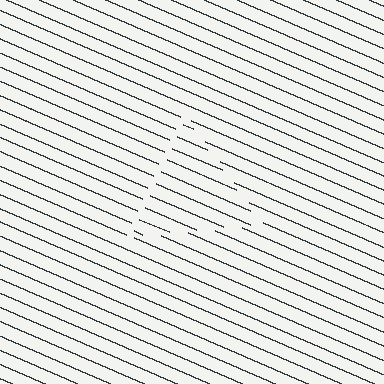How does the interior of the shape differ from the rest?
The interior of the shape contains the same grating, shifted by half a period — the contour is defined by the phase discontinuity where line-ends from the inner and outer gratings abut.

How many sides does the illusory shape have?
3 sides — the line-ends trace a triangle.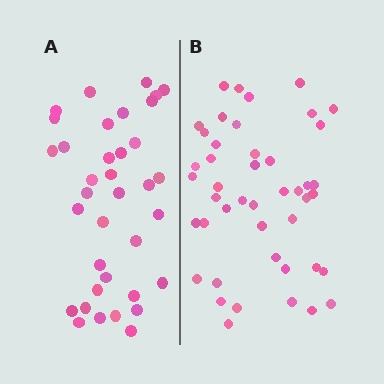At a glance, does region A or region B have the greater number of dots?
Region B (the right region) has more dots.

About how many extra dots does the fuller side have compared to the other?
Region B has roughly 8 or so more dots than region A.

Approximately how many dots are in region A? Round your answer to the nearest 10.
About 40 dots. (The exact count is 36, which rounds to 40.)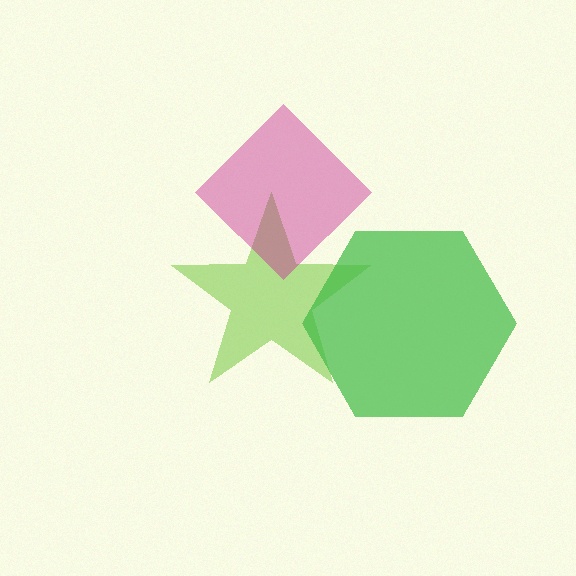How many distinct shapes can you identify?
There are 3 distinct shapes: a lime star, a green hexagon, a magenta diamond.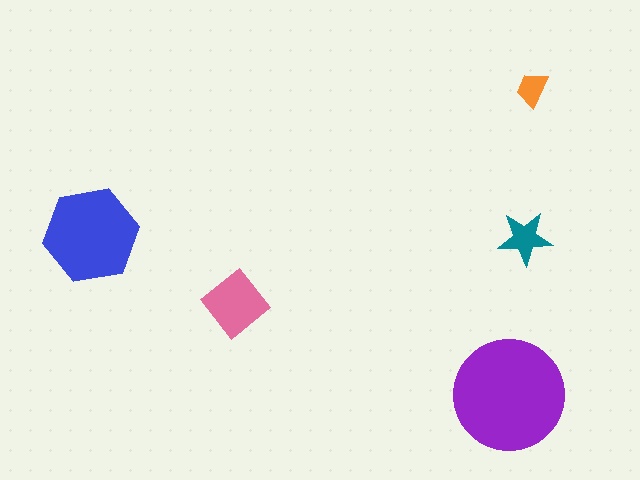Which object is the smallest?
The orange trapezoid.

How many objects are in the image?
There are 5 objects in the image.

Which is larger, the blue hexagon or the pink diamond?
The blue hexagon.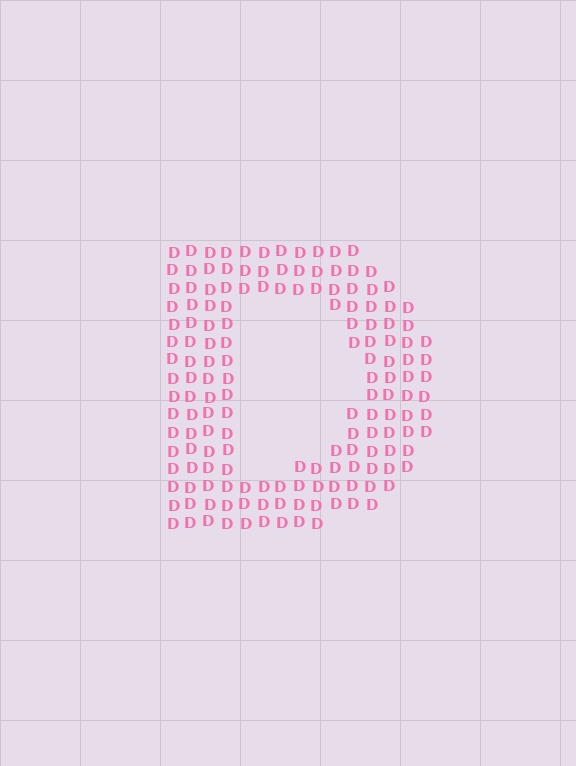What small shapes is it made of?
It is made of small letter D's.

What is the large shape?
The large shape is the letter D.